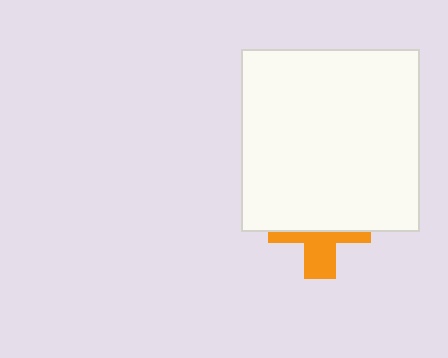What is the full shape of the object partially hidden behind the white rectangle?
The partially hidden object is an orange cross.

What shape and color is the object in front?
The object in front is a white rectangle.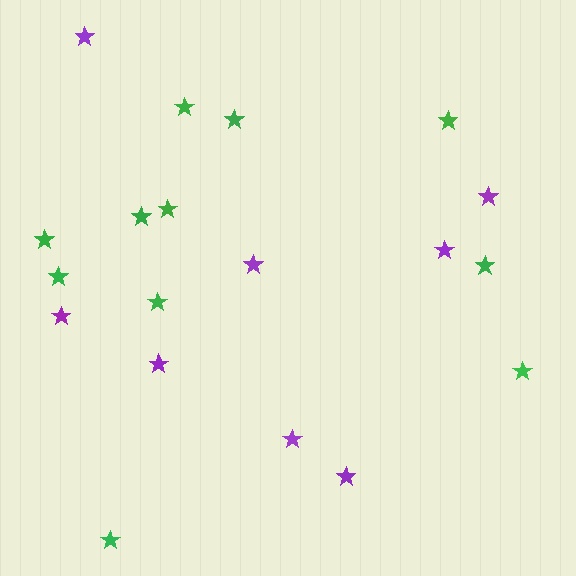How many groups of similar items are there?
There are 2 groups: one group of green stars (11) and one group of purple stars (8).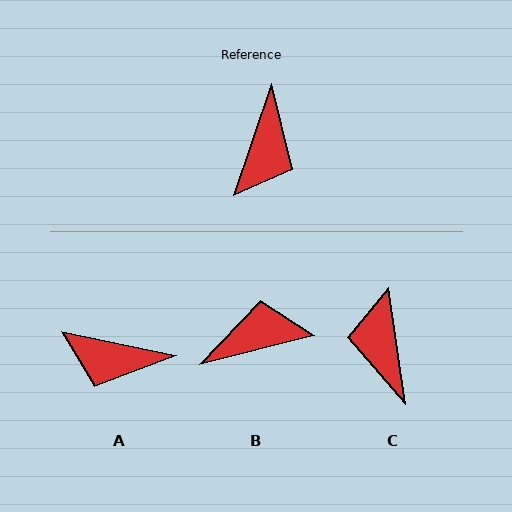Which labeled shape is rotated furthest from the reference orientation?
C, about 153 degrees away.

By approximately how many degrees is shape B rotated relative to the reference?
Approximately 123 degrees counter-clockwise.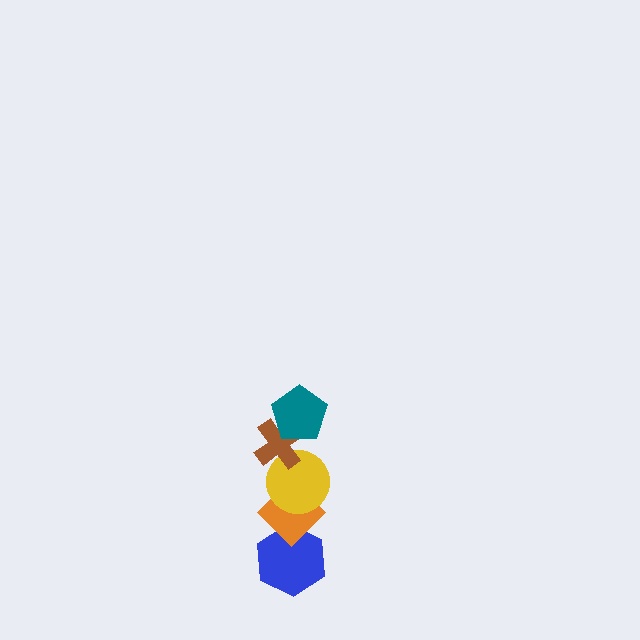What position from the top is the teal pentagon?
The teal pentagon is 1st from the top.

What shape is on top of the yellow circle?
The brown cross is on top of the yellow circle.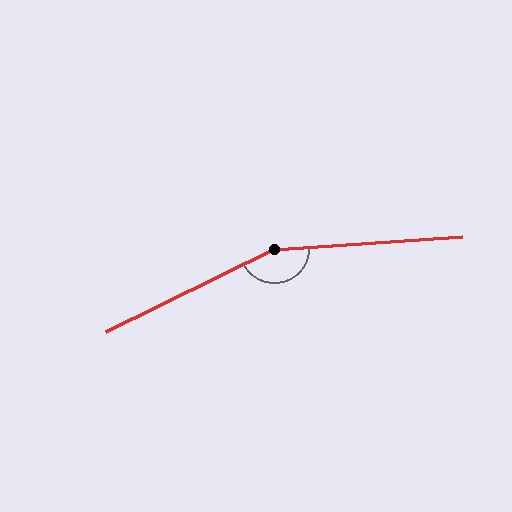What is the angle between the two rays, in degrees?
Approximately 158 degrees.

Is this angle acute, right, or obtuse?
It is obtuse.